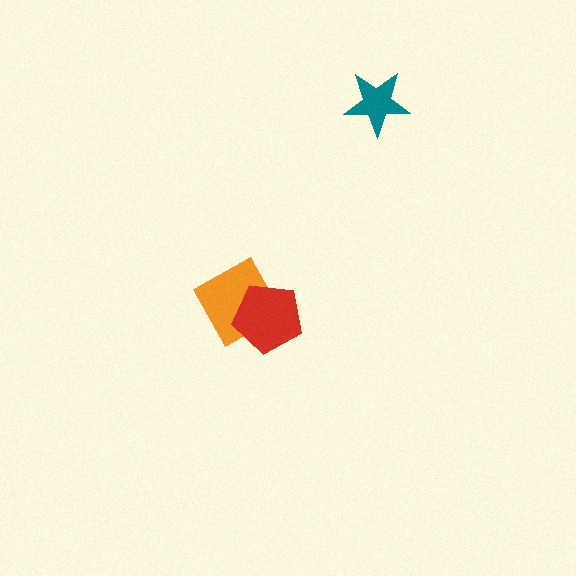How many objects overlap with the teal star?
0 objects overlap with the teal star.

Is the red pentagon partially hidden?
No, no other shape covers it.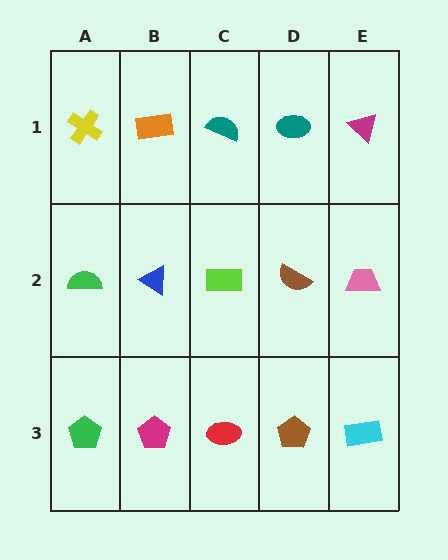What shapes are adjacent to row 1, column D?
A brown semicircle (row 2, column D), a teal semicircle (row 1, column C), a magenta triangle (row 1, column E).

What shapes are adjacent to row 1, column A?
A green semicircle (row 2, column A), an orange rectangle (row 1, column B).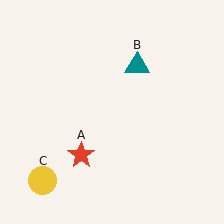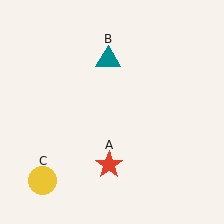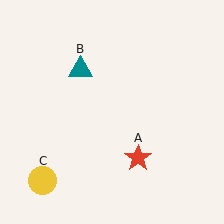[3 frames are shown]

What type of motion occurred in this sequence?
The red star (object A), teal triangle (object B) rotated counterclockwise around the center of the scene.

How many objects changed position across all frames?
2 objects changed position: red star (object A), teal triangle (object B).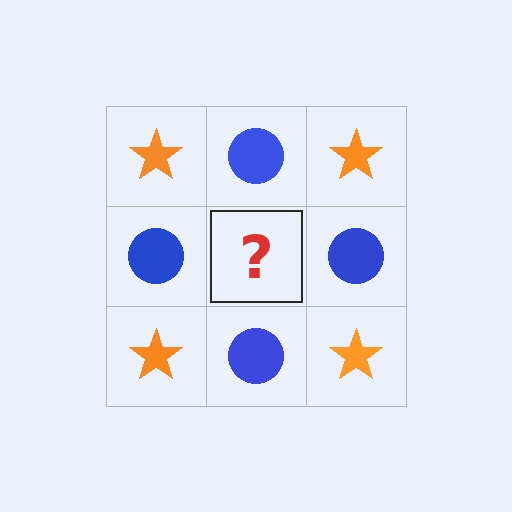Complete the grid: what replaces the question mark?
The question mark should be replaced with an orange star.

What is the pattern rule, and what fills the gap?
The rule is that it alternates orange star and blue circle in a checkerboard pattern. The gap should be filled with an orange star.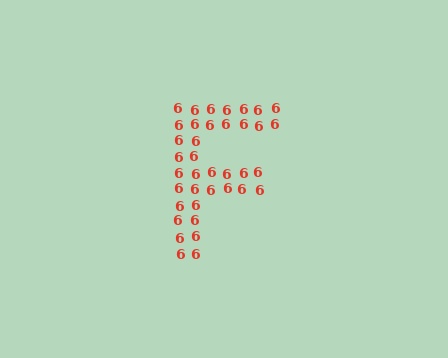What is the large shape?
The large shape is the letter F.